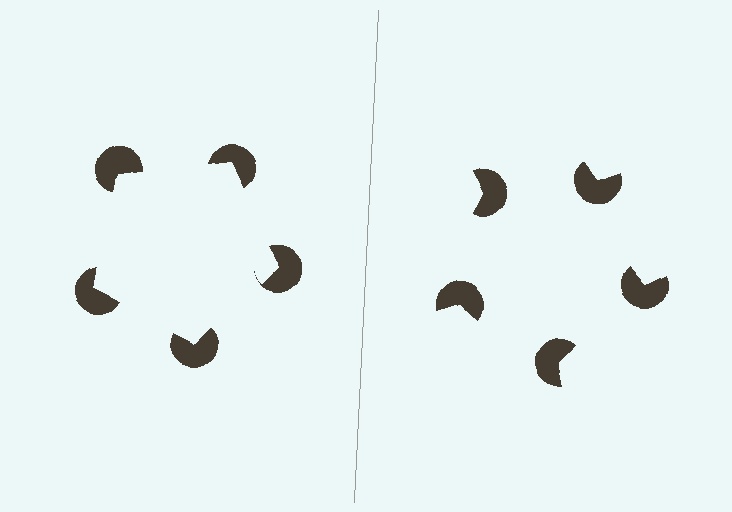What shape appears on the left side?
An illusory pentagon.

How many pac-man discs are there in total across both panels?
10 — 5 on each side.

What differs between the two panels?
The pac-man discs are positioned identically on both sides; only the wedge orientations differ. On the left they align to a pentagon; on the right they are misaligned.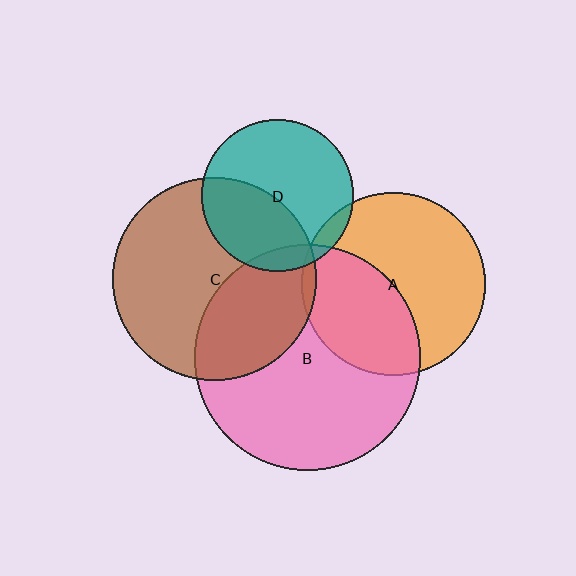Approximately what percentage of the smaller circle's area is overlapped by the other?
Approximately 40%.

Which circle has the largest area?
Circle B (pink).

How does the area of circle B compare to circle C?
Approximately 1.2 times.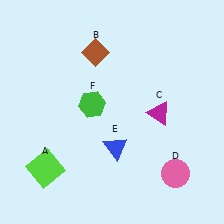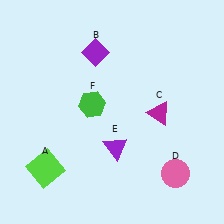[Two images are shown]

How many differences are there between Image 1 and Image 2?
There are 2 differences between the two images.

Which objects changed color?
B changed from brown to purple. E changed from blue to purple.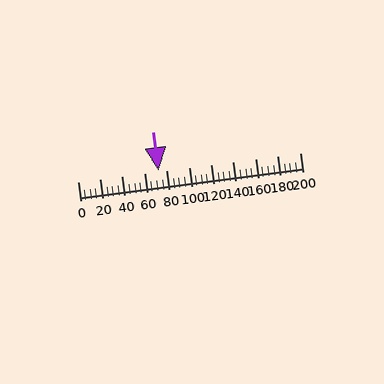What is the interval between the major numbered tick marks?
The major tick marks are spaced 20 units apart.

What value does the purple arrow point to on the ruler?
The purple arrow points to approximately 73.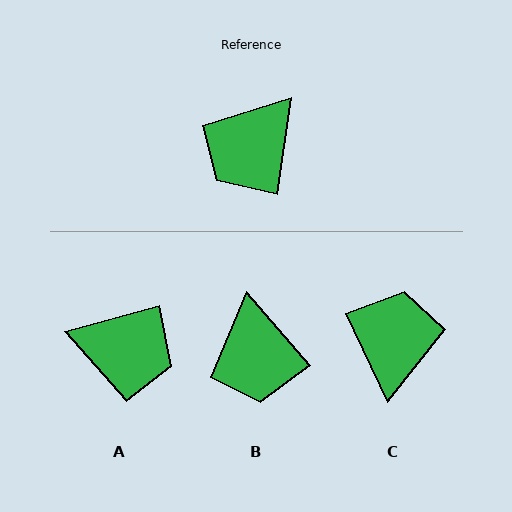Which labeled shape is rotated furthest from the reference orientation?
C, about 146 degrees away.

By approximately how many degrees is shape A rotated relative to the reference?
Approximately 114 degrees counter-clockwise.